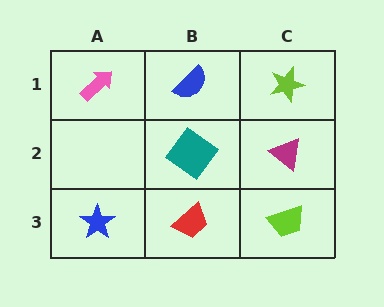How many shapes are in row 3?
3 shapes.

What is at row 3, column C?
A lime trapezoid.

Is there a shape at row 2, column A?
No, that cell is empty.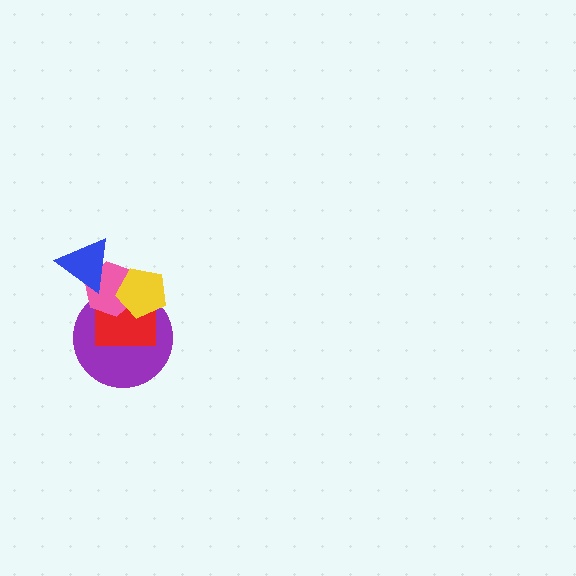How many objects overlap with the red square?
3 objects overlap with the red square.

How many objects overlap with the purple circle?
3 objects overlap with the purple circle.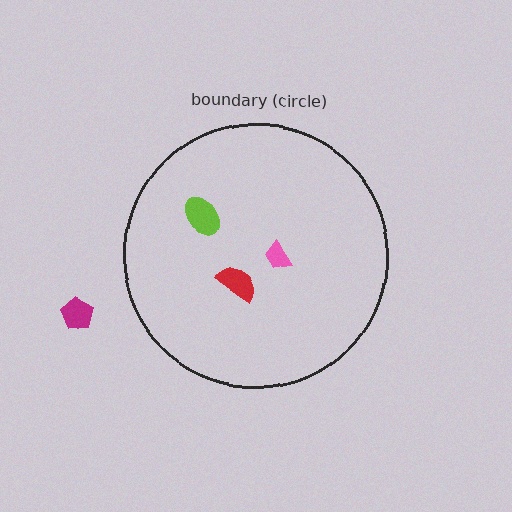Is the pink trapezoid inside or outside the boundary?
Inside.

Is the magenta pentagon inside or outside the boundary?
Outside.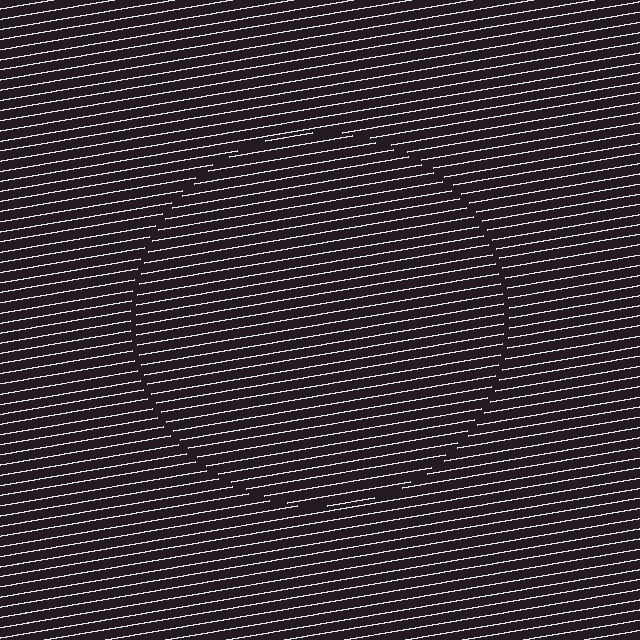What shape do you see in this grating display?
An illusory circle. The interior of the shape contains the same grating, shifted by half a period — the contour is defined by the phase discontinuity where line-ends from the inner and outer gratings abut.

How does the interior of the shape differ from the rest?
The interior of the shape contains the same grating, shifted by half a period — the contour is defined by the phase discontinuity where line-ends from the inner and outer gratings abut.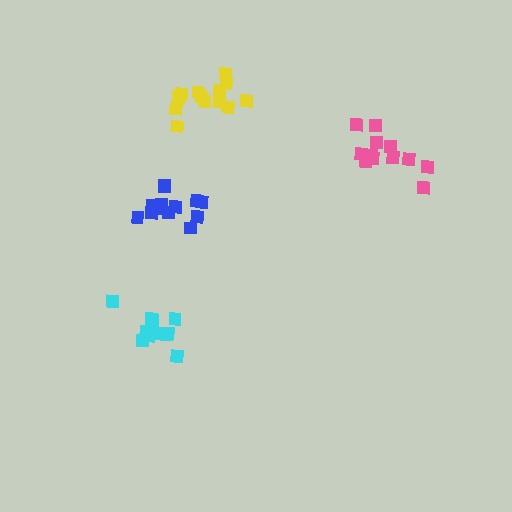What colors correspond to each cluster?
The clusters are colored: pink, cyan, yellow, blue.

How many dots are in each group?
Group 1: 12 dots, Group 2: 12 dots, Group 3: 13 dots, Group 4: 13 dots (50 total).